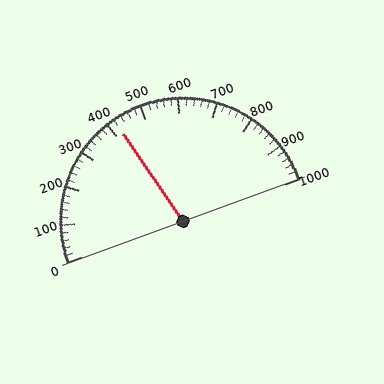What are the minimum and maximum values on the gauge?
The gauge ranges from 0 to 1000.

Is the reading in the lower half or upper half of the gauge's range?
The reading is in the lower half of the range (0 to 1000).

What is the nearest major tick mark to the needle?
The nearest major tick mark is 400.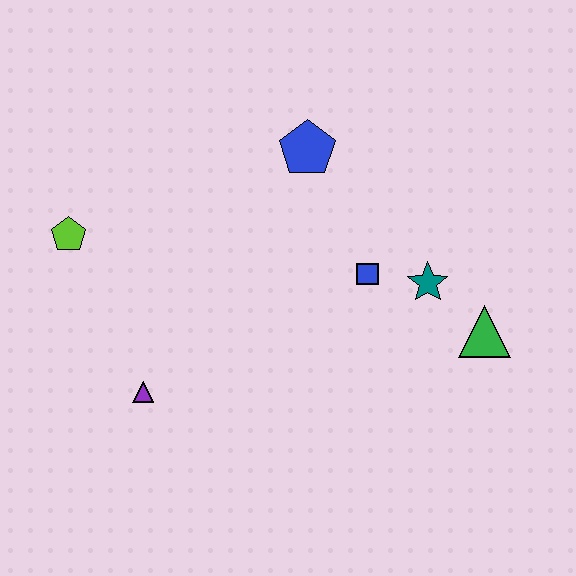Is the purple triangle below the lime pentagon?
Yes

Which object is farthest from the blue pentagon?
The purple triangle is farthest from the blue pentagon.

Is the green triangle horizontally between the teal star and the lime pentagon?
No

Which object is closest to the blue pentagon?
The blue square is closest to the blue pentagon.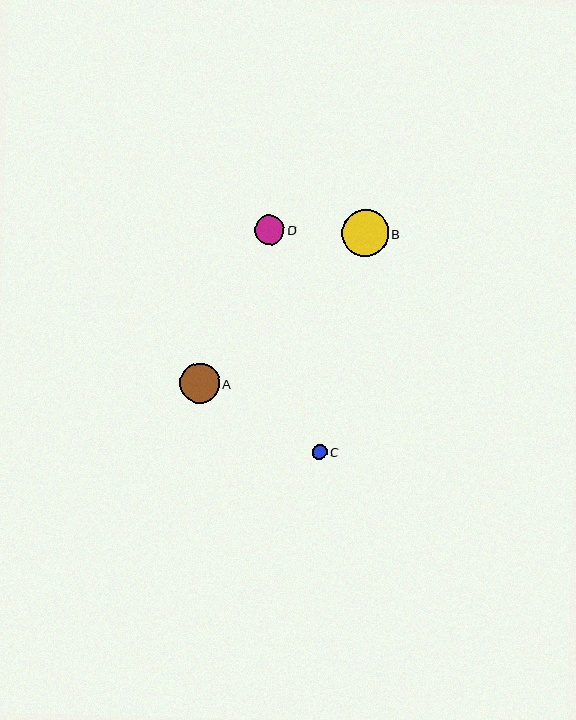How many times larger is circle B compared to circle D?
Circle B is approximately 1.6 times the size of circle D.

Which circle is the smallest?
Circle C is the smallest with a size of approximately 15 pixels.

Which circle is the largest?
Circle B is the largest with a size of approximately 46 pixels.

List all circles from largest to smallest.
From largest to smallest: B, A, D, C.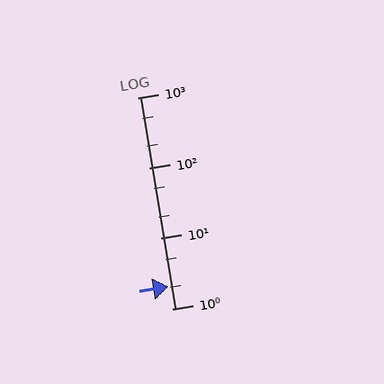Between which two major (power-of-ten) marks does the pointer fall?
The pointer is between 1 and 10.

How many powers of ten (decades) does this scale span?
The scale spans 3 decades, from 1 to 1000.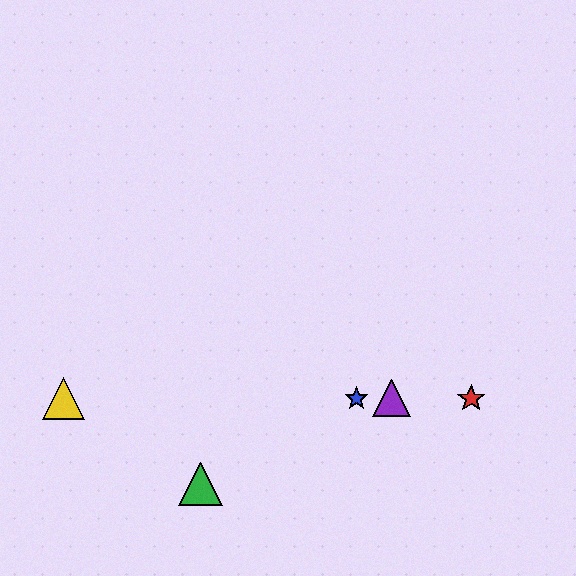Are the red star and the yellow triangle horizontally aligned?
Yes, both are at y≈398.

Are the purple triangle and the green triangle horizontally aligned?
No, the purple triangle is at y≈398 and the green triangle is at y≈484.